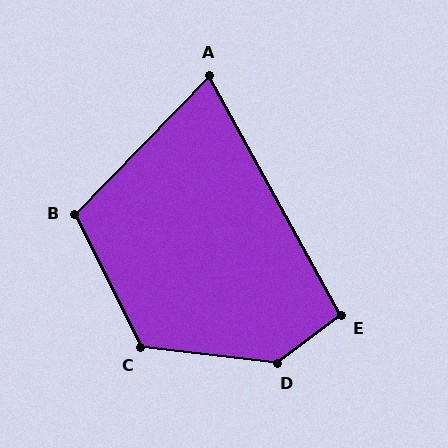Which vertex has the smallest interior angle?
A, at approximately 73 degrees.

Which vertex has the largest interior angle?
D, at approximately 137 degrees.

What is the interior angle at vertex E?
Approximately 98 degrees (obtuse).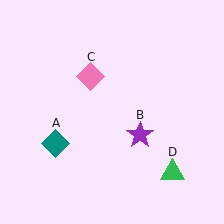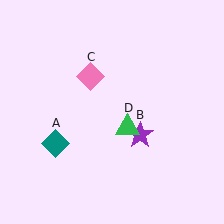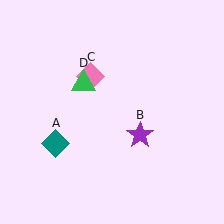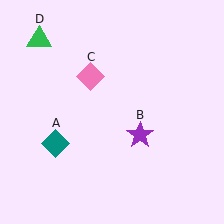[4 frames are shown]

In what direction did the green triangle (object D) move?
The green triangle (object D) moved up and to the left.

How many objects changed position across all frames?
1 object changed position: green triangle (object D).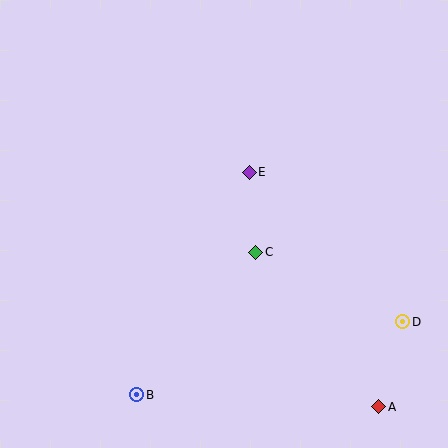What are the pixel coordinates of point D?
Point D is at (403, 322).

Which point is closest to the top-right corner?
Point E is closest to the top-right corner.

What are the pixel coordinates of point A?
Point A is at (379, 407).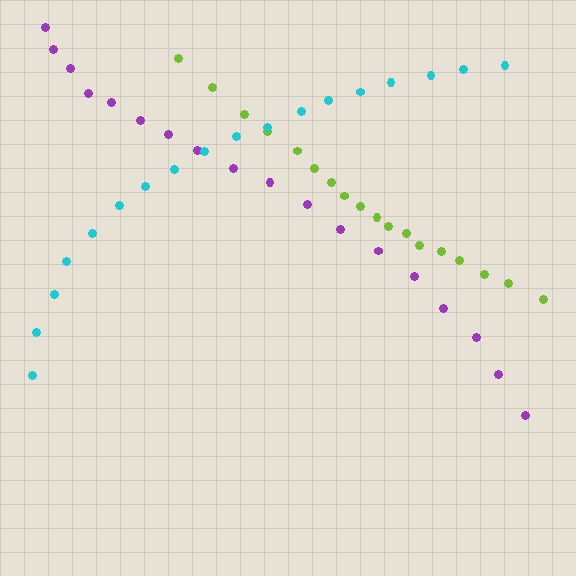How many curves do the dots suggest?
There are 3 distinct paths.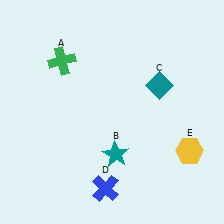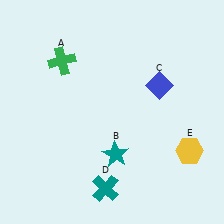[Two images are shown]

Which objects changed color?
C changed from teal to blue. D changed from blue to teal.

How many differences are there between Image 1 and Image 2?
There are 2 differences between the two images.